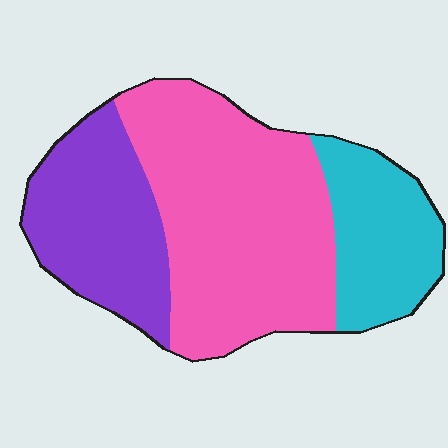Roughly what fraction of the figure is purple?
Purple takes up about one quarter (1/4) of the figure.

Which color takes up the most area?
Pink, at roughly 50%.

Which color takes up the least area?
Cyan, at roughly 20%.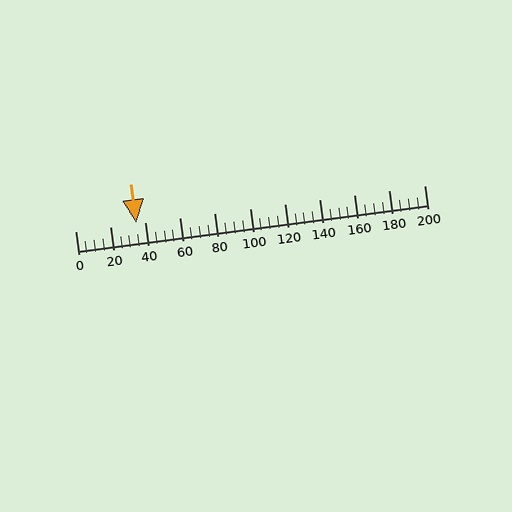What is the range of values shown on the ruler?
The ruler shows values from 0 to 200.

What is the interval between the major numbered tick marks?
The major tick marks are spaced 20 units apart.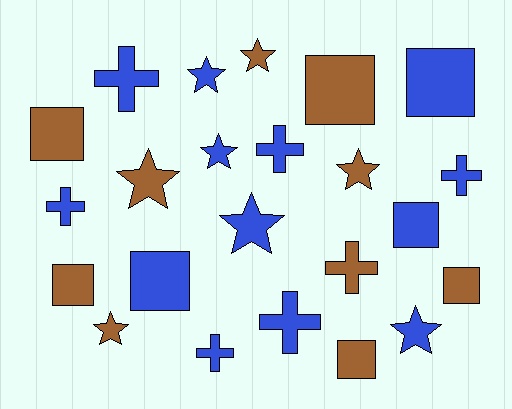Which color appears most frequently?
Blue, with 13 objects.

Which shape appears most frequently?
Square, with 8 objects.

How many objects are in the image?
There are 23 objects.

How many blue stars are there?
There are 4 blue stars.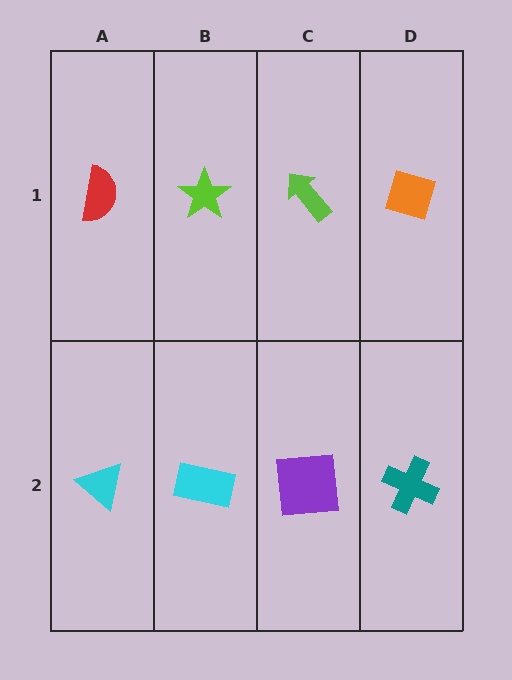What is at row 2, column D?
A teal cross.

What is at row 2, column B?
A cyan rectangle.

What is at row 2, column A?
A cyan triangle.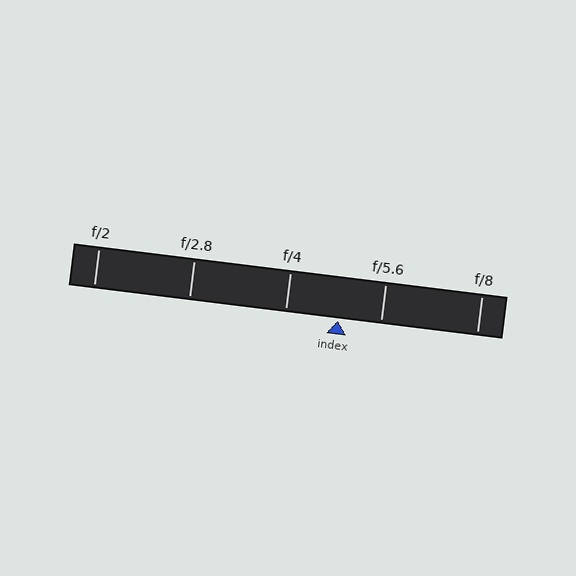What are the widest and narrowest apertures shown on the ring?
The widest aperture shown is f/2 and the narrowest is f/8.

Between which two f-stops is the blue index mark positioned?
The index mark is between f/4 and f/5.6.